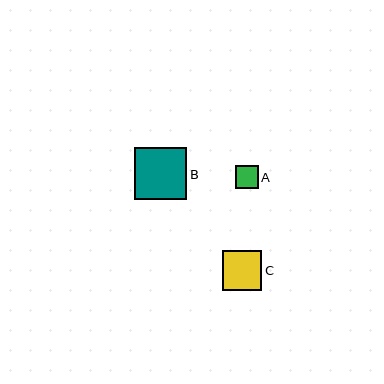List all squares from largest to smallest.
From largest to smallest: B, C, A.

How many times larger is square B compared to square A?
Square B is approximately 2.3 times the size of square A.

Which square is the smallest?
Square A is the smallest with a size of approximately 23 pixels.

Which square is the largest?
Square B is the largest with a size of approximately 52 pixels.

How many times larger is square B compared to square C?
Square B is approximately 1.3 times the size of square C.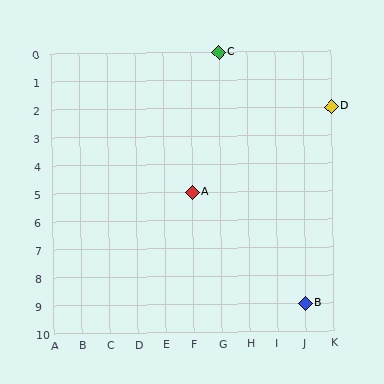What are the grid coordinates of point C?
Point C is at grid coordinates (G, 0).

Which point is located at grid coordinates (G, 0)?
Point C is at (G, 0).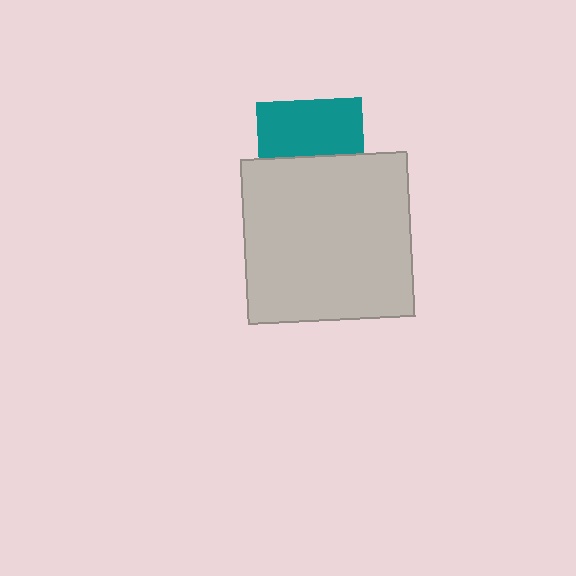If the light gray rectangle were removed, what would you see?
You would see the complete teal square.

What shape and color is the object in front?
The object in front is a light gray rectangle.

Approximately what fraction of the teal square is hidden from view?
Roughly 47% of the teal square is hidden behind the light gray rectangle.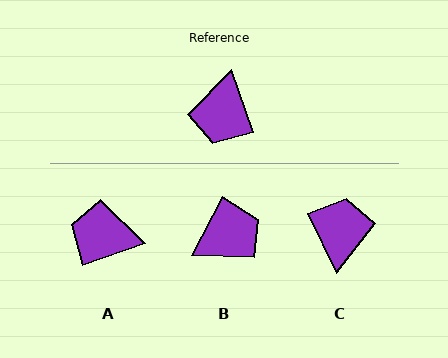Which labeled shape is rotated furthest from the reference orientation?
C, about 173 degrees away.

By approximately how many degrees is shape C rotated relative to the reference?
Approximately 173 degrees clockwise.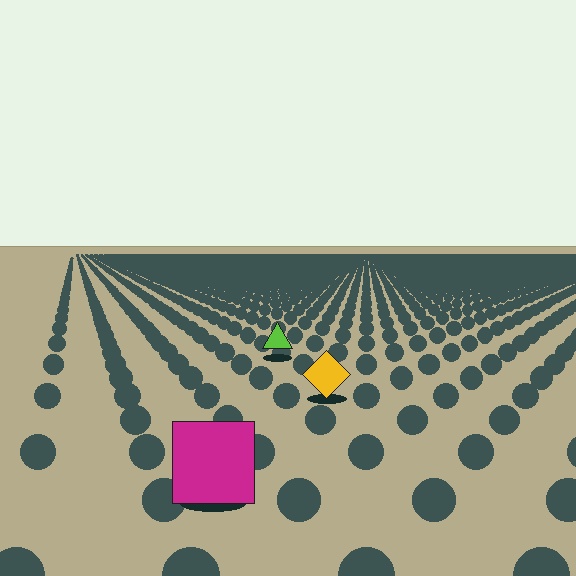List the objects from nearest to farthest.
From nearest to farthest: the magenta square, the yellow diamond, the lime triangle.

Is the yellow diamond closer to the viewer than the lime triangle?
Yes. The yellow diamond is closer — you can tell from the texture gradient: the ground texture is coarser near it.